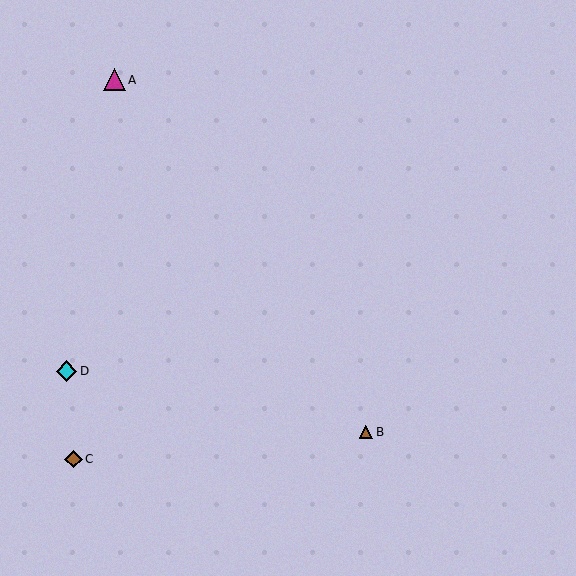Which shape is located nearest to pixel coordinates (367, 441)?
The brown triangle (labeled B) at (366, 432) is nearest to that location.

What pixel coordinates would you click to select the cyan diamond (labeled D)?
Click at (67, 371) to select the cyan diamond D.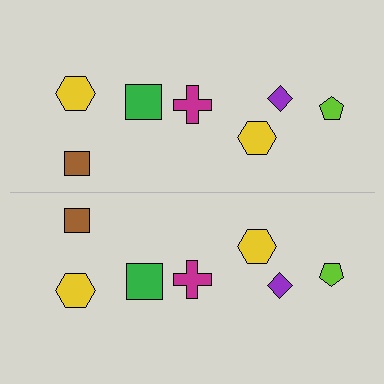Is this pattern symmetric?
Yes, this pattern has bilateral (reflection) symmetry.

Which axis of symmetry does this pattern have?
The pattern has a horizontal axis of symmetry running through the center of the image.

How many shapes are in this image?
There are 14 shapes in this image.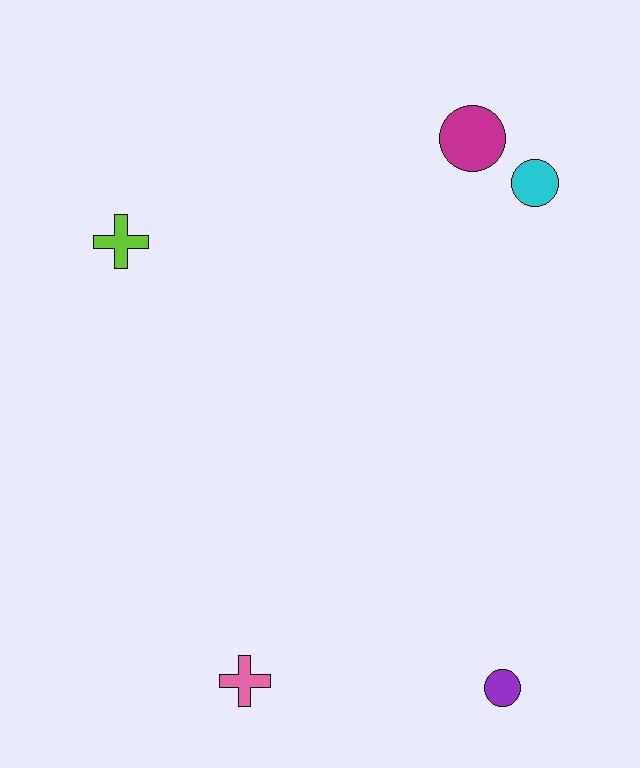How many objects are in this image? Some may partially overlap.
There are 5 objects.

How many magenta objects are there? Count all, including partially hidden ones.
There is 1 magenta object.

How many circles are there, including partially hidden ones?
There are 3 circles.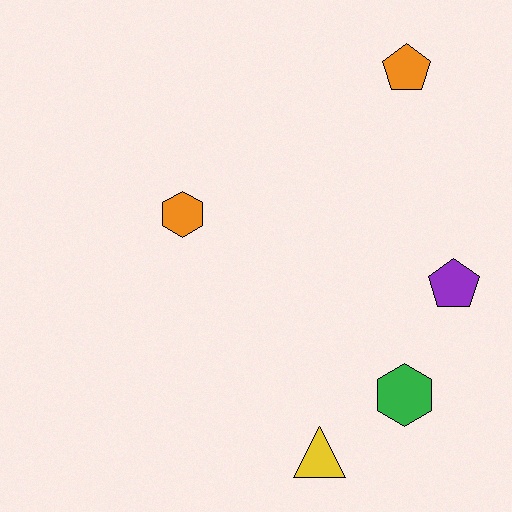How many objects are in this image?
There are 5 objects.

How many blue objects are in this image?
There are no blue objects.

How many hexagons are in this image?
There are 2 hexagons.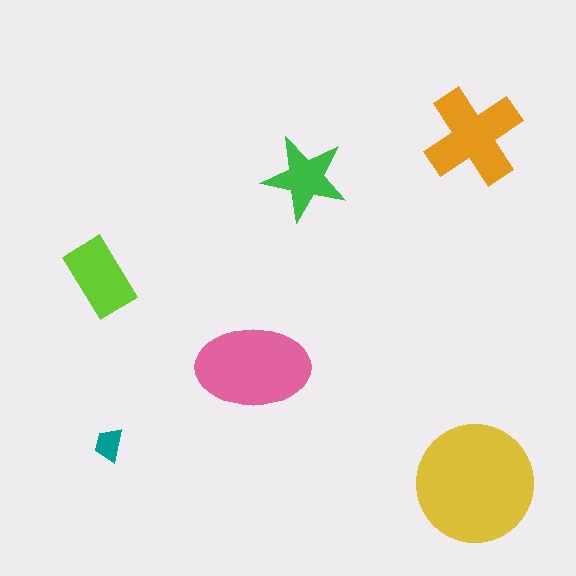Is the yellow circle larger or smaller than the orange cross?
Larger.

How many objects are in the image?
There are 6 objects in the image.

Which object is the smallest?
The teal trapezoid.